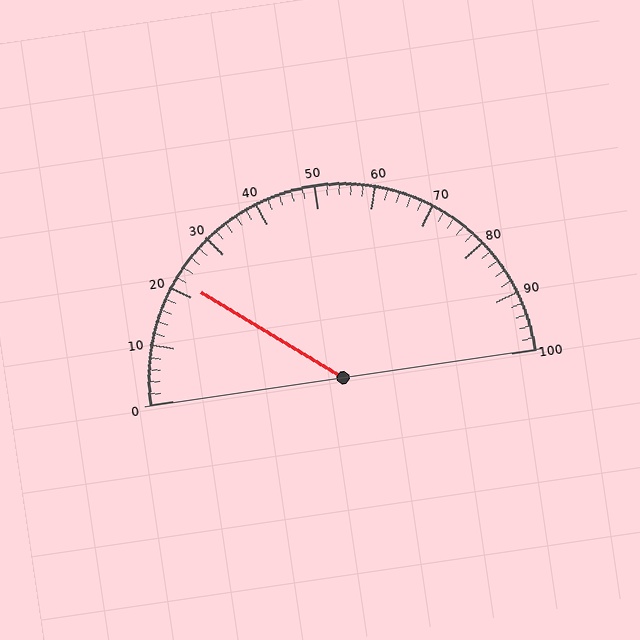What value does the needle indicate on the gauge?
The needle indicates approximately 22.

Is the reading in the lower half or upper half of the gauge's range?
The reading is in the lower half of the range (0 to 100).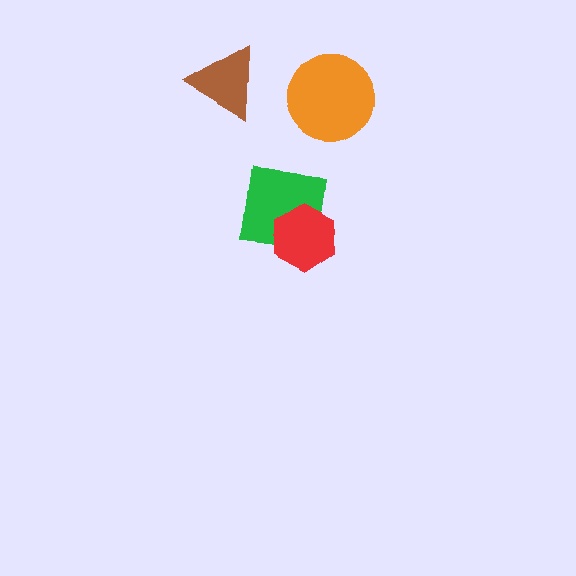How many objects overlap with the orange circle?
0 objects overlap with the orange circle.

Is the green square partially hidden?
Yes, it is partially covered by another shape.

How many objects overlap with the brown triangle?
0 objects overlap with the brown triangle.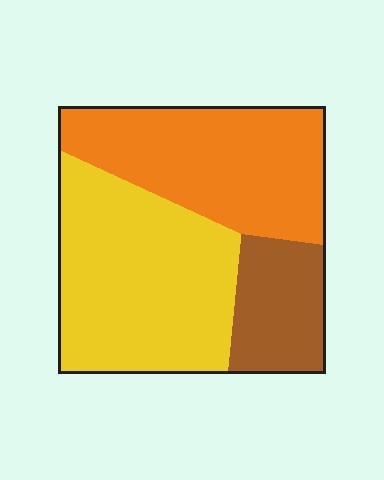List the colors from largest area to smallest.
From largest to smallest: yellow, orange, brown.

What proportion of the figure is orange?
Orange takes up about three eighths (3/8) of the figure.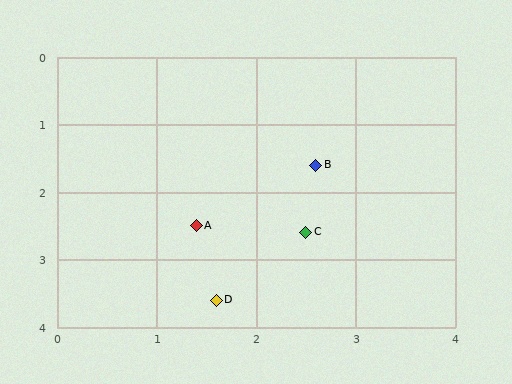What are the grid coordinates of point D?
Point D is at approximately (1.6, 3.6).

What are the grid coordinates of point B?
Point B is at approximately (2.6, 1.6).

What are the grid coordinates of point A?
Point A is at approximately (1.4, 2.5).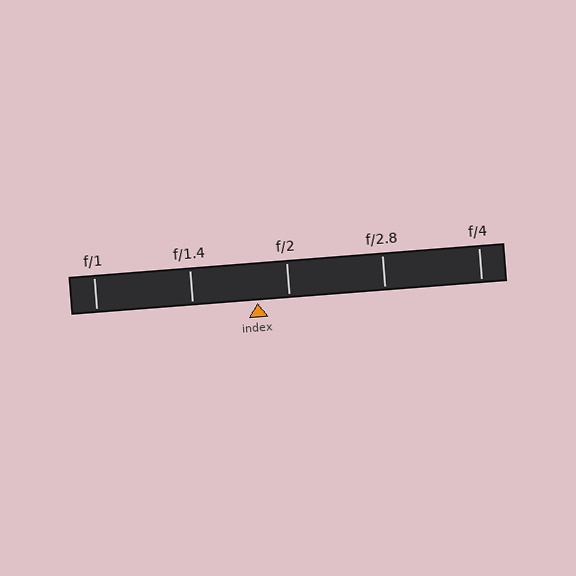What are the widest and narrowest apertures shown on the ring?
The widest aperture shown is f/1 and the narrowest is f/4.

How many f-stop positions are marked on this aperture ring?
There are 5 f-stop positions marked.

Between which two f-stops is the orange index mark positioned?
The index mark is between f/1.4 and f/2.